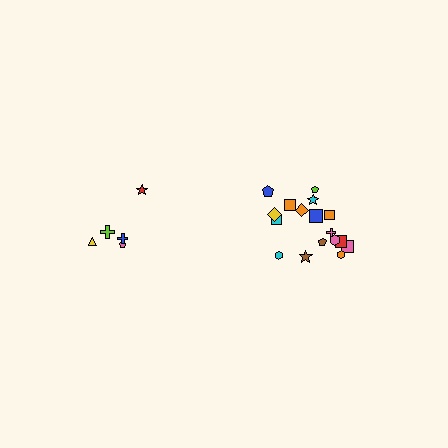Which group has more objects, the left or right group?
The right group.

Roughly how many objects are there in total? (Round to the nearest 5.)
Roughly 25 objects in total.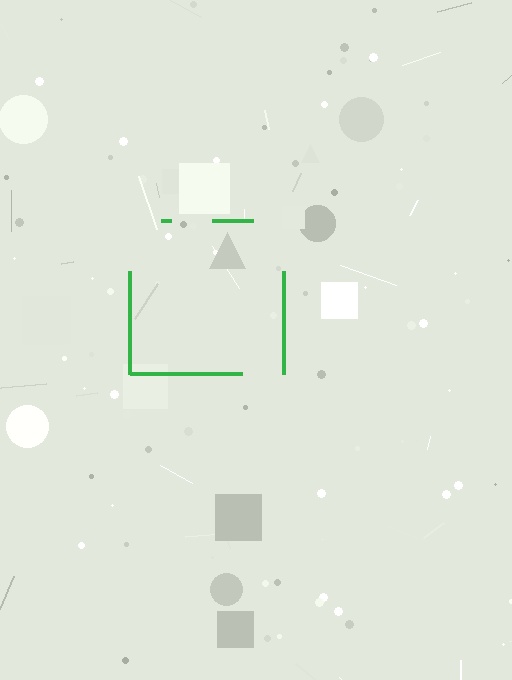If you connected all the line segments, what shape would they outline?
They would outline a square.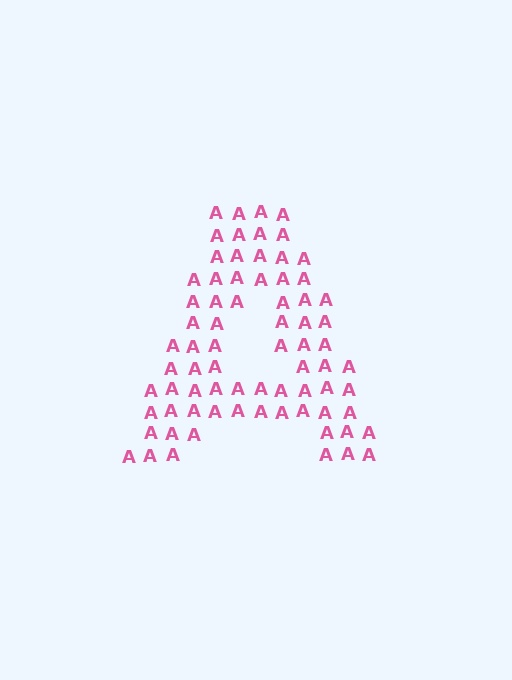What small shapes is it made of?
It is made of small letter A's.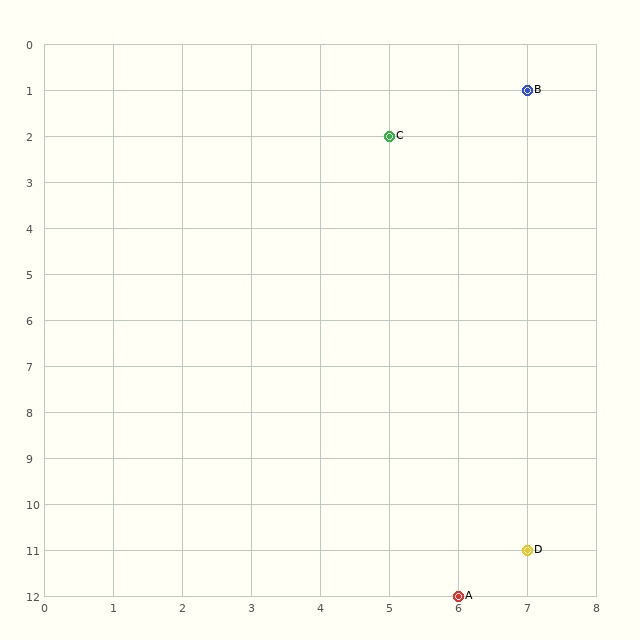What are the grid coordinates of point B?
Point B is at grid coordinates (7, 1).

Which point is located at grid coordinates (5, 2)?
Point C is at (5, 2).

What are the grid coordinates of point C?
Point C is at grid coordinates (5, 2).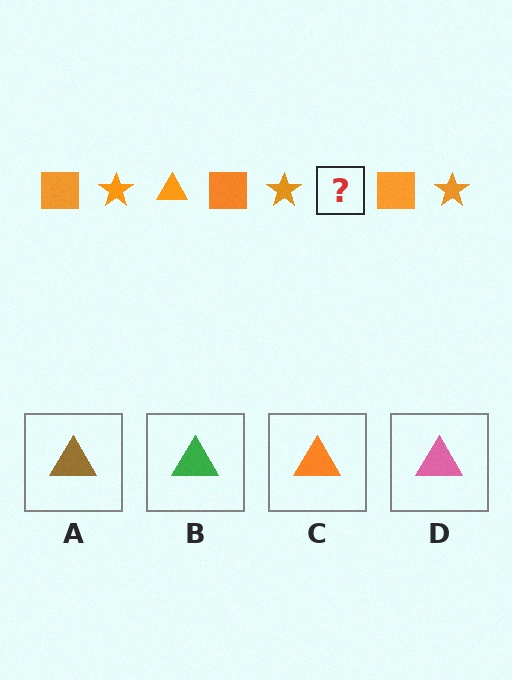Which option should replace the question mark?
Option C.